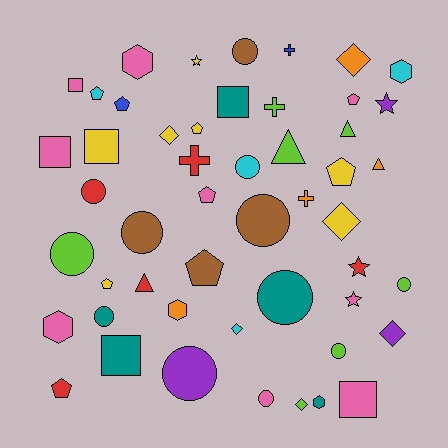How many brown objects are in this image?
There are 4 brown objects.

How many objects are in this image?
There are 50 objects.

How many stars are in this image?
There are 4 stars.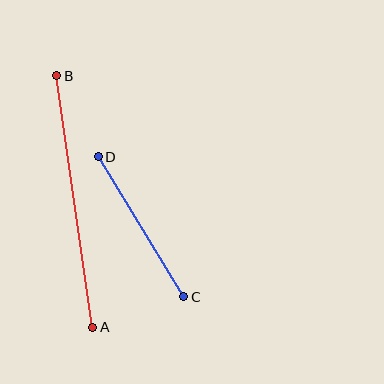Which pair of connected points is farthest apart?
Points A and B are farthest apart.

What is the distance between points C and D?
The distance is approximately 164 pixels.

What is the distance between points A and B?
The distance is approximately 254 pixels.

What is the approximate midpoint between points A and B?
The midpoint is at approximately (75, 201) pixels.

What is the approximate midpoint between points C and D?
The midpoint is at approximately (141, 227) pixels.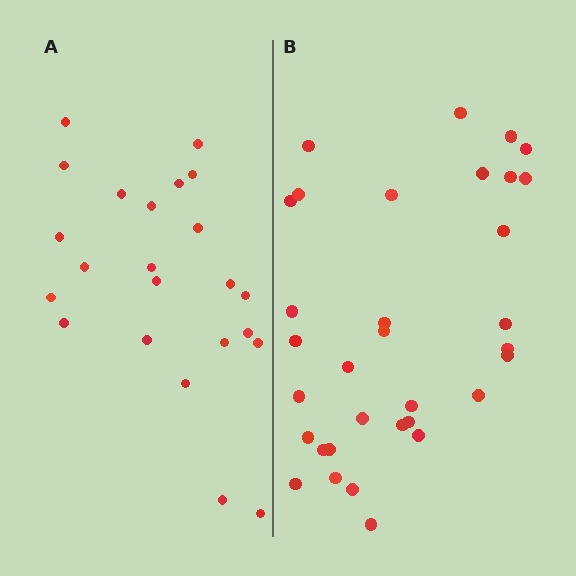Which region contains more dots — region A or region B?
Region B (the right region) has more dots.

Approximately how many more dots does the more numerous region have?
Region B has roughly 10 or so more dots than region A.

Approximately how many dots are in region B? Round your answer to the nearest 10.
About 30 dots. (The exact count is 33, which rounds to 30.)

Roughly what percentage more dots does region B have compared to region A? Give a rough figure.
About 45% more.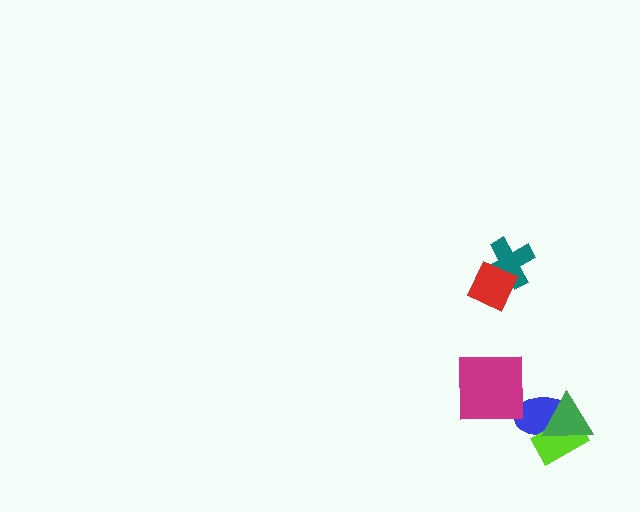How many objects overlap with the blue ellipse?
3 objects overlap with the blue ellipse.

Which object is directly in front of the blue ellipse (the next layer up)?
The lime rectangle is directly in front of the blue ellipse.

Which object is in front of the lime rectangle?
The green triangle is in front of the lime rectangle.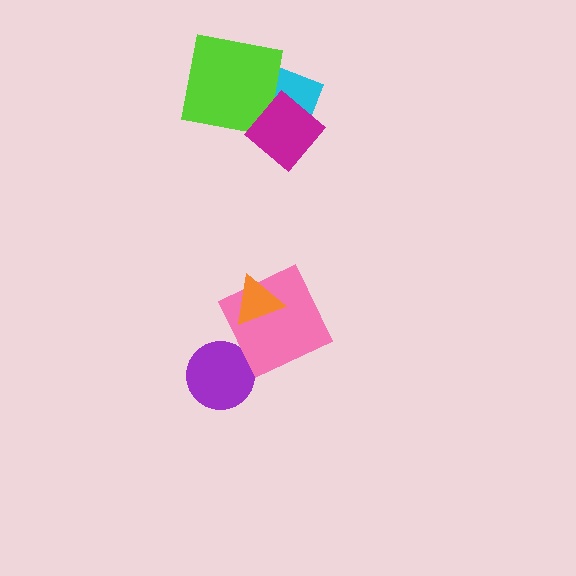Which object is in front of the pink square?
The orange triangle is in front of the pink square.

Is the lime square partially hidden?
Yes, it is partially covered by another shape.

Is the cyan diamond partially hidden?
Yes, it is partially covered by another shape.